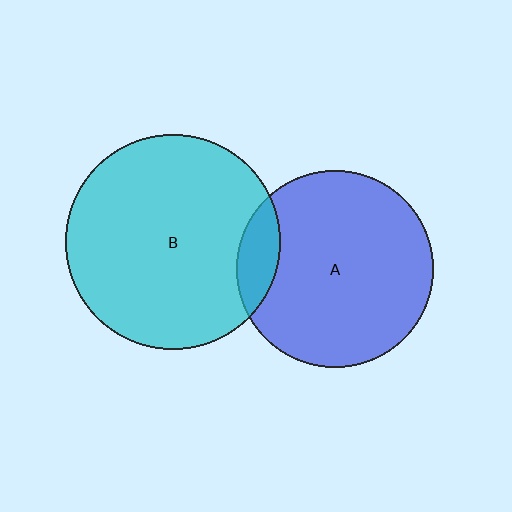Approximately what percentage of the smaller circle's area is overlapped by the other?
Approximately 10%.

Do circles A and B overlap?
Yes.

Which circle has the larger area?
Circle B (cyan).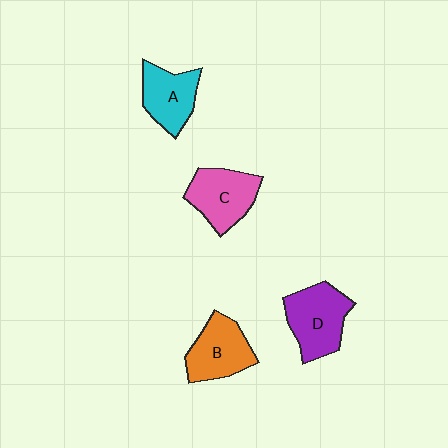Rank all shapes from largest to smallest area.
From largest to smallest: D (purple), C (pink), B (orange), A (cyan).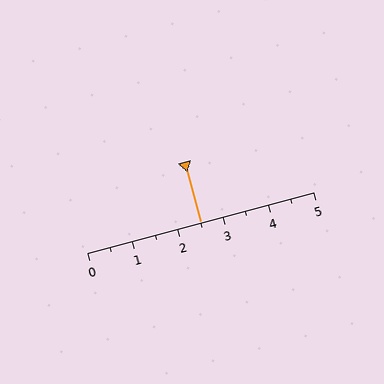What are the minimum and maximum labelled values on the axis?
The axis runs from 0 to 5.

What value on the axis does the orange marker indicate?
The marker indicates approximately 2.5.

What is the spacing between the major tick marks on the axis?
The major ticks are spaced 1 apart.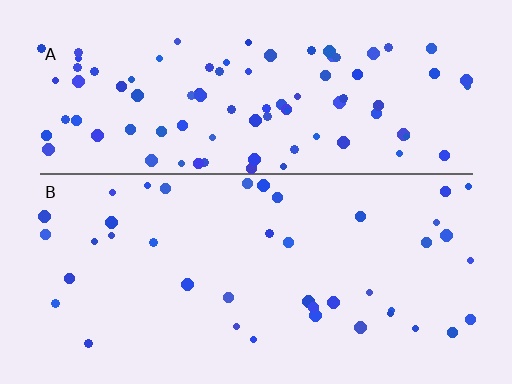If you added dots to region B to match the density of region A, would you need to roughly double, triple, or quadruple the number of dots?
Approximately double.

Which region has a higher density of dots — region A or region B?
A (the top).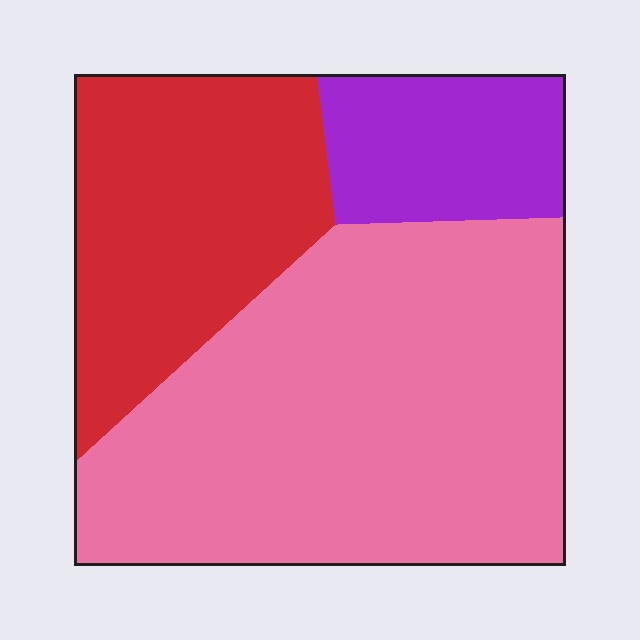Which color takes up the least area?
Purple, at roughly 15%.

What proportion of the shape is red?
Red takes up about one quarter (1/4) of the shape.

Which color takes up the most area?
Pink, at roughly 55%.